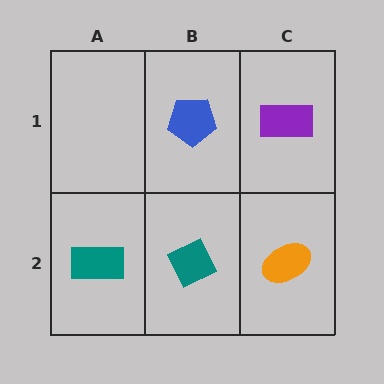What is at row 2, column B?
A teal diamond.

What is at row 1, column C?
A purple rectangle.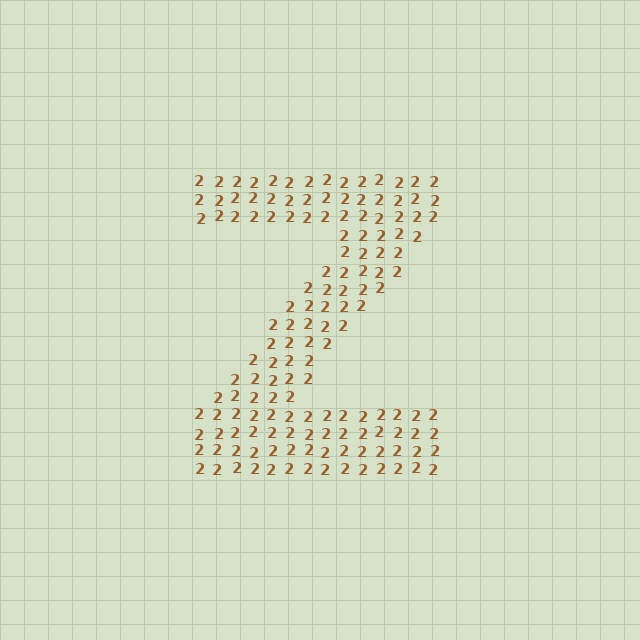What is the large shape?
The large shape is the letter Z.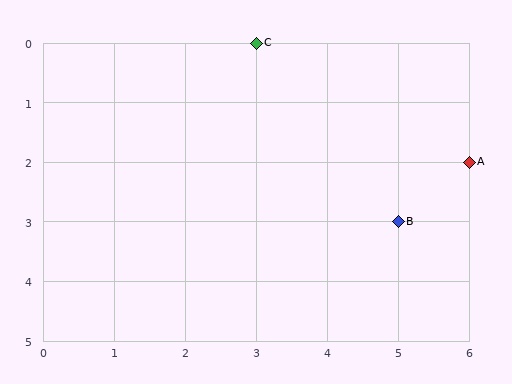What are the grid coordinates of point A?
Point A is at grid coordinates (6, 2).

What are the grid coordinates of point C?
Point C is at grid coordinates (3, 0).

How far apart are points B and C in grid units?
Points B and C are 2 columns and 3 rows apart (about 3.6 grid units diagonally).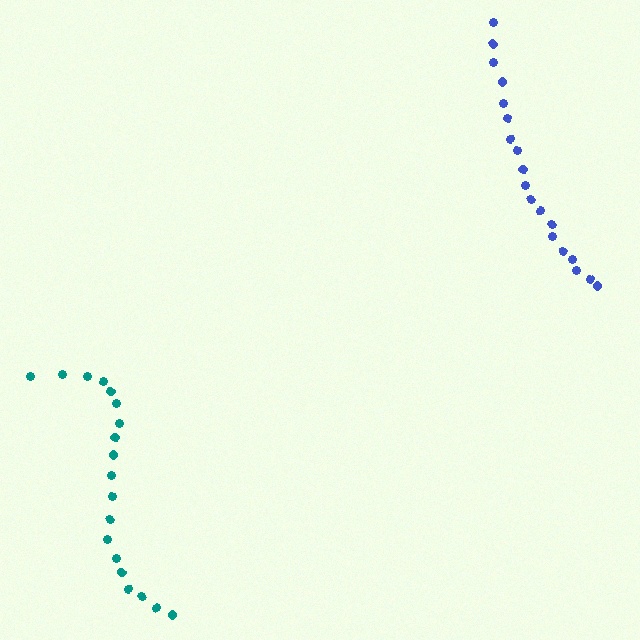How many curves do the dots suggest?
There are 2 distinct paths.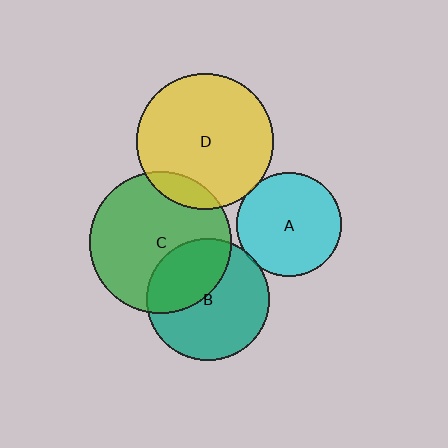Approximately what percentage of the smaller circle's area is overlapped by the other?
Approximately 40%.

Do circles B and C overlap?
Yes.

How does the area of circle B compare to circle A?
Approximately 1.4 times.